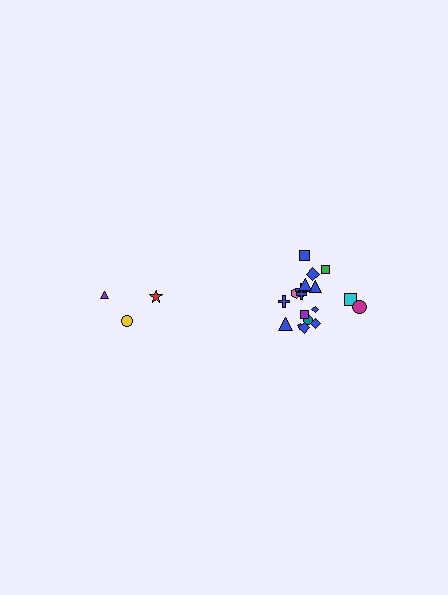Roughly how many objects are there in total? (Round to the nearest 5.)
Roughly 20 objects in total.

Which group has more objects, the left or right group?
The right group.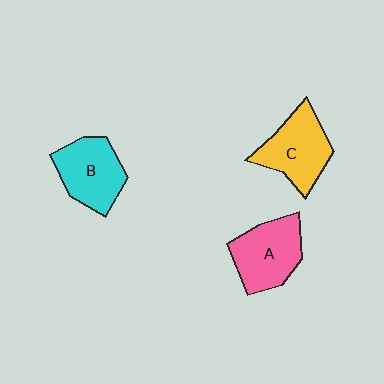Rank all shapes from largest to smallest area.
From largest to smallest: A (pink), C (yellow), B (cyan).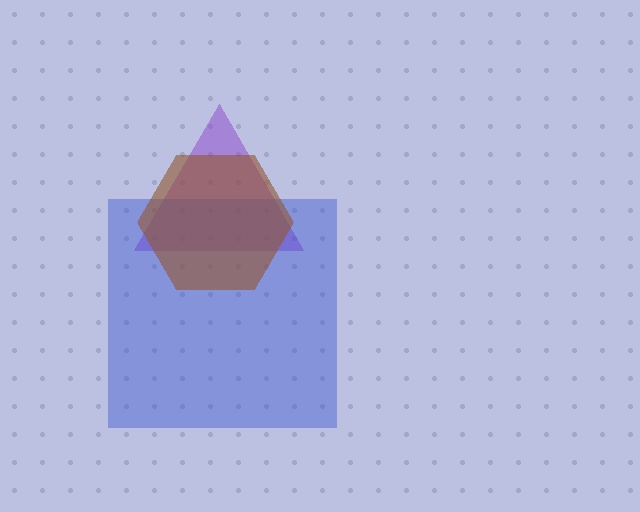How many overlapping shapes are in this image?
There are 3 overlapping shapes in the image.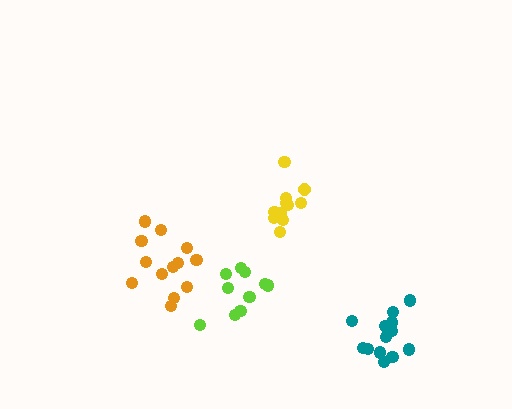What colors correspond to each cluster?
The clusters are colored: orange, lime, yellow, teal.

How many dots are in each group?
Group 1: 13 dots, Group 2: 10 dots, Group 3: 11 dots, Group 4: 15 dots (49 total).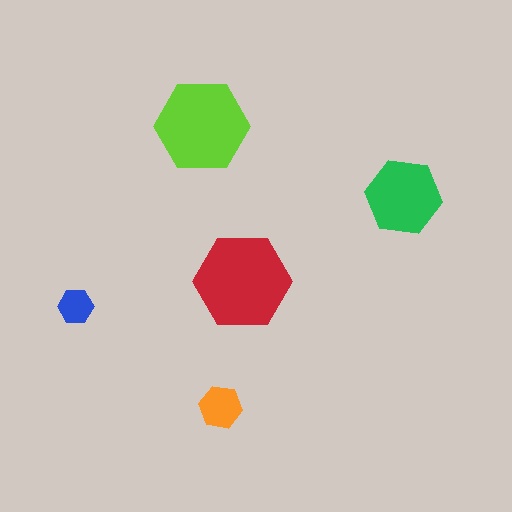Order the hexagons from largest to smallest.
the red one, the lime one, the green one, the orange one, the blue one.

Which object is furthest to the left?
The blue hexagon is leftmost.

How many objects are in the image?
There are 5 objects in the image.